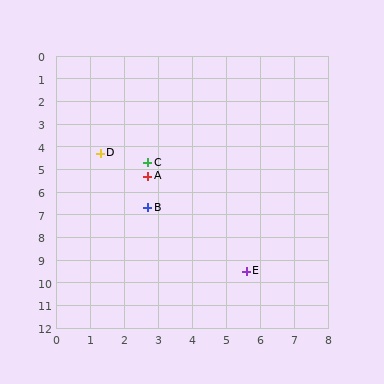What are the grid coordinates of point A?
Point A is at approximately (2.7, 5.3).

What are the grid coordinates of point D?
Point D is at approximately (1.3, 4.3).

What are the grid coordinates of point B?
Point B is at approximately (2.7, 6.7).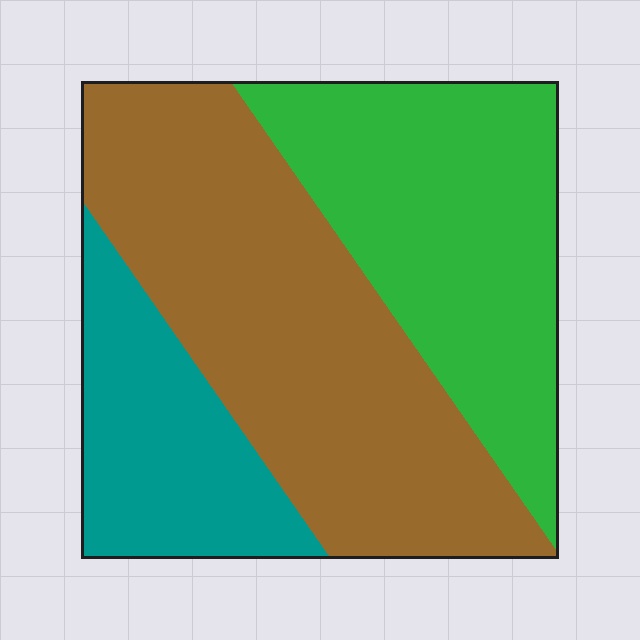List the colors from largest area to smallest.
From largest to smallest: brown, green, teal.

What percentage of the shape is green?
Green covers 34% of the shape.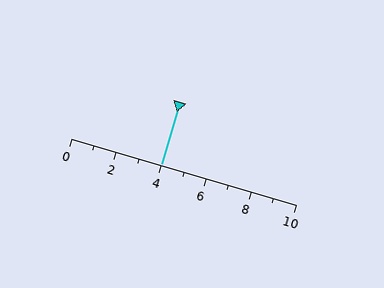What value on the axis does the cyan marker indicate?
The marker indicates approximately 4.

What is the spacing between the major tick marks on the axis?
The major ticks are spaced 2 apart.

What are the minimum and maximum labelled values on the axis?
The axis runs from 0 to 10.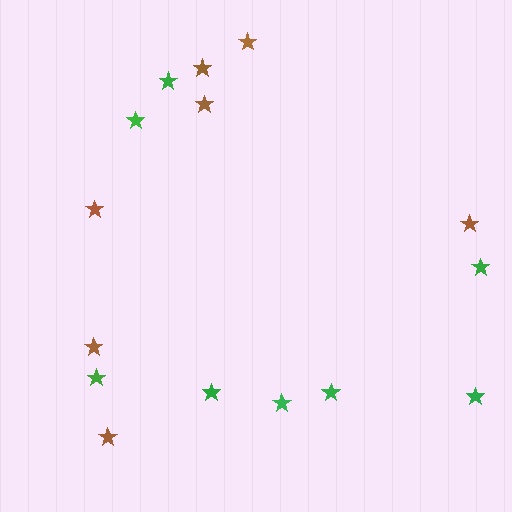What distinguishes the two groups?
There are 2 groups: one group of brown stars (7) and one group of green stars (8).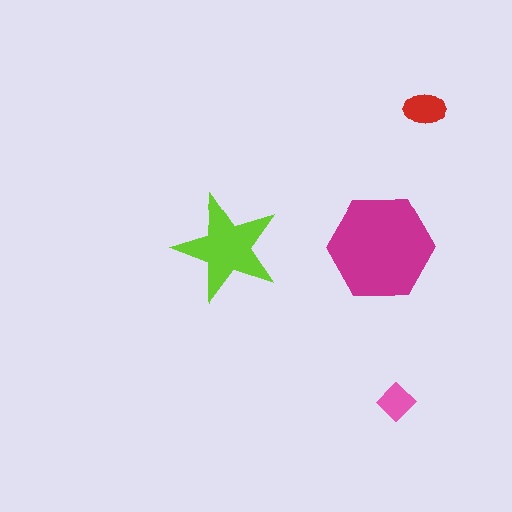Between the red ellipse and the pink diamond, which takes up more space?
The red ellipse.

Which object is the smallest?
The pink diamond.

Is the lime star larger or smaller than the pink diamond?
Larger.